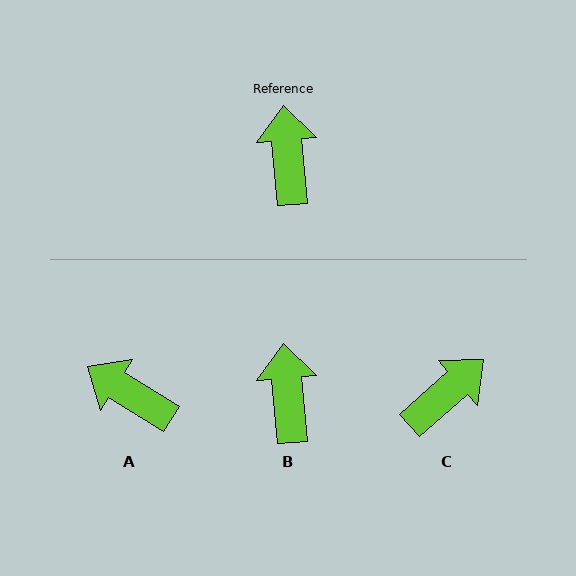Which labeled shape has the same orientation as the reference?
B.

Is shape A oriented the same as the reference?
No, it is off by about 53 degrees.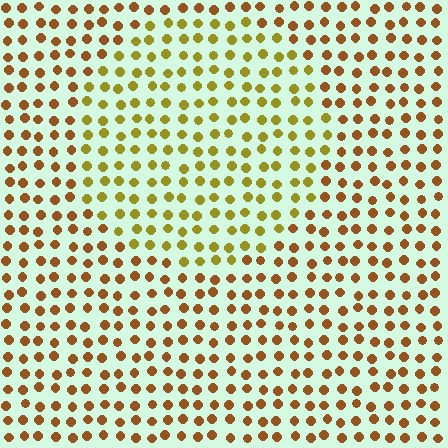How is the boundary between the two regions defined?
The boundary is defined purely by a slight shift in hue (about 33 degrees). Spacing, size, and orientation are identical on both sides.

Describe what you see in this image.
The image is filled with small brown elements in a uniform arrangement. A circle-shaped region is visible where the elements are tinted to a slightly different hue, forming a subtle color boundary.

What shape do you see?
I see a circle.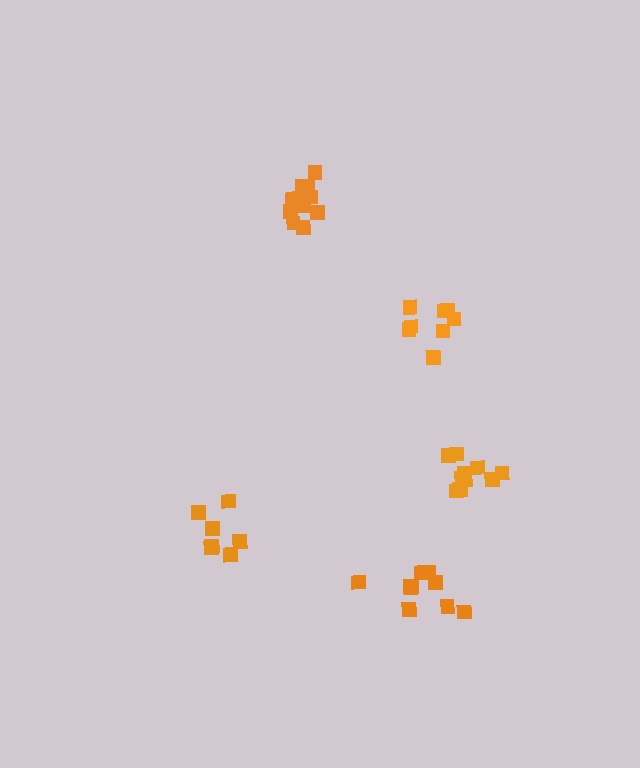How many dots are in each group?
Group 1: 8 dots, Group 2: 11 dots, Group 3: 11 dots, Group 4: 7 dots, Group 5: 9 dots (46 total).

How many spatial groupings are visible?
There are 5 spatial groupings.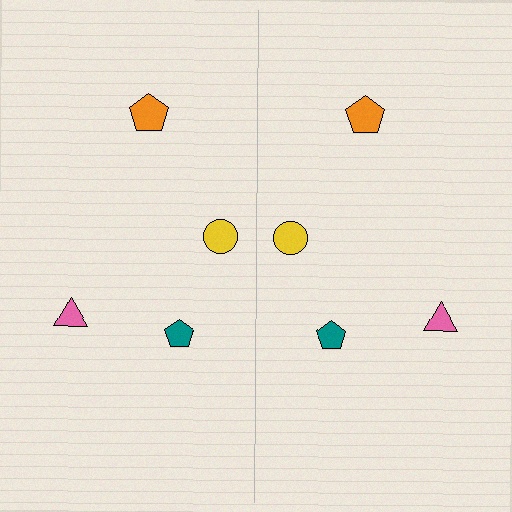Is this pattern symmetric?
Yes, this pattern has bilateral (reflection) symmetry.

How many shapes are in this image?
There are 8 shapes in this image.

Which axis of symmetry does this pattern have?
The pattern has a vertical axis of symmetry running through the center of the image.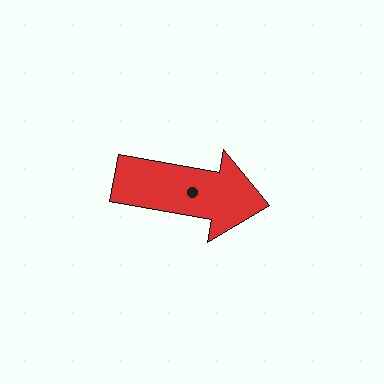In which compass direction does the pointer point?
East.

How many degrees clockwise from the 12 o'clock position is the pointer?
Approximately 100 degrees.